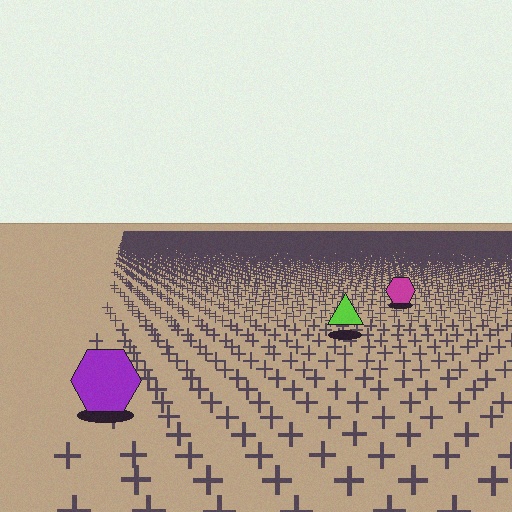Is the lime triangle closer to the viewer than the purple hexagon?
No. The purple hexagon is closer — you can tell from the texture gradient: the ground texture is coarser near it.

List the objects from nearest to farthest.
From nearest to farthest: the purple hexagon, the lime triangle, the magenta hexagon.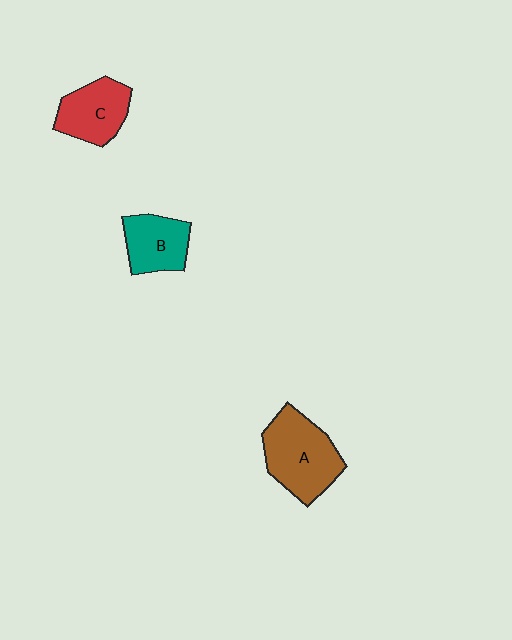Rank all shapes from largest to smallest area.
From largest to smallest: A (brown), C (red), B (teal).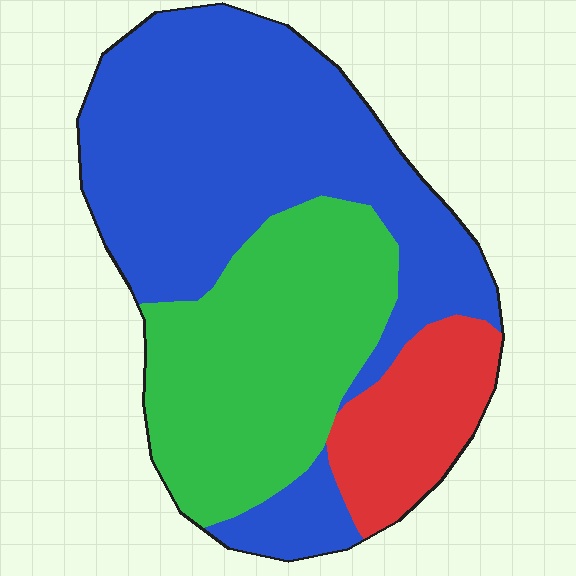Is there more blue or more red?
Blue.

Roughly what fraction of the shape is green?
Green covers around 35% of the shape.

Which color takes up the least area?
Red, at roughly 15%.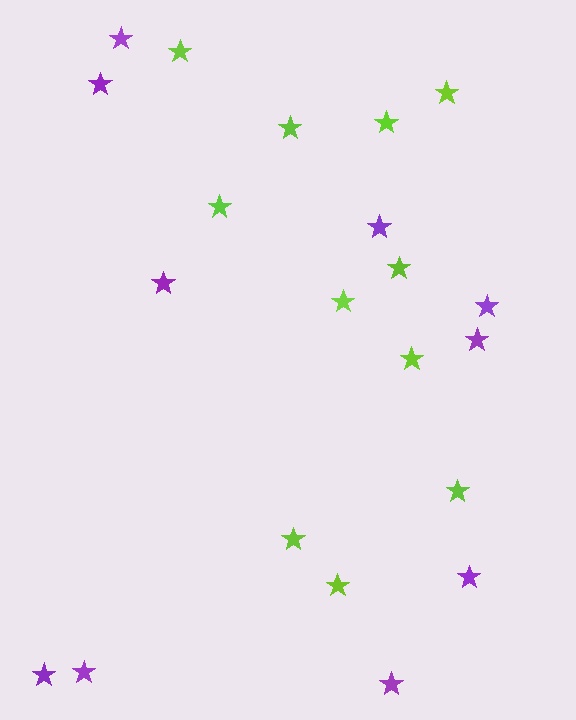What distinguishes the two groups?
There are 2 groups: one group of purple stars (10) and one group of lime stars (11).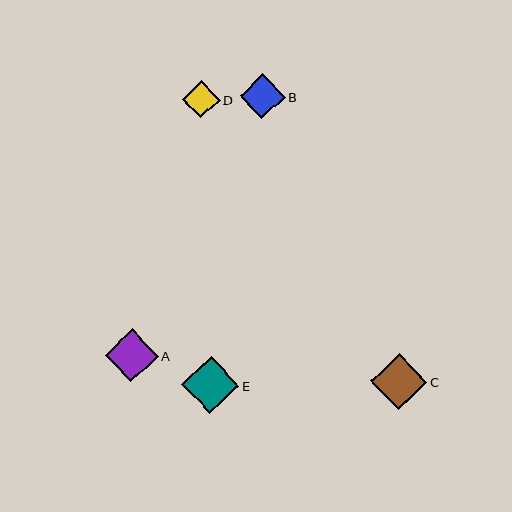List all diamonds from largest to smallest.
From largest to smallest: E, C, A, B, D.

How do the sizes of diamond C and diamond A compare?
Diamond C and diamond A are approximately the same size.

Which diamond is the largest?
Diamond E is the largest with a size of approximately 57 pixels.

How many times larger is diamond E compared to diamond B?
Diamond E is approximately 1.3 times the size of diamond B.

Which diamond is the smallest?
Diamond D is the smallest with a size of approximately 37 pixels.